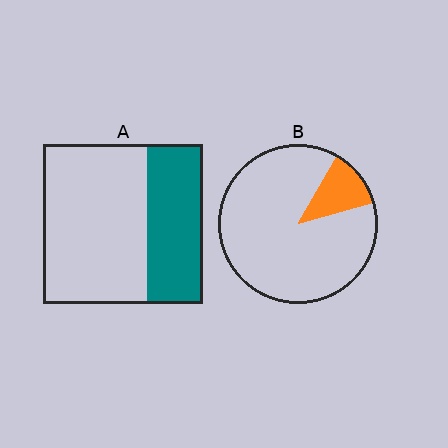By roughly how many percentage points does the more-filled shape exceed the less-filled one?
By roughly 20 percentage points (A over B).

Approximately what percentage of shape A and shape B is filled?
A is approximately 35% and B is approximately 15%.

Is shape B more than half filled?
No.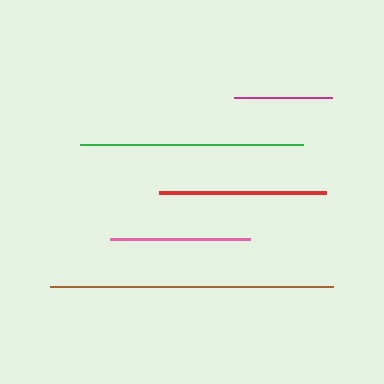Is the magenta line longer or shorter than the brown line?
The brown line is longer than the magenta line.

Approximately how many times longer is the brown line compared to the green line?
The brown line is approximately 1.3 times the length of the green line.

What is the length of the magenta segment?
The magenta segment is approximately 98 pixels long.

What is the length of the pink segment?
The pink segment is approximately 141 pixels long.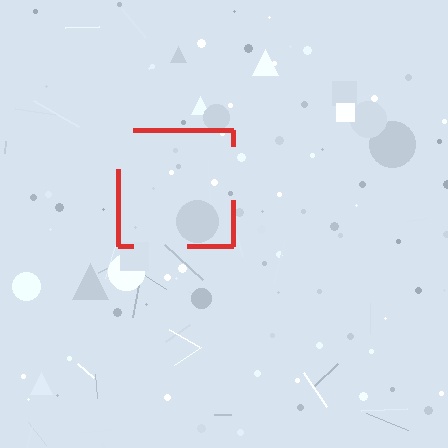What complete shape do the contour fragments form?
The contour fragments form a square.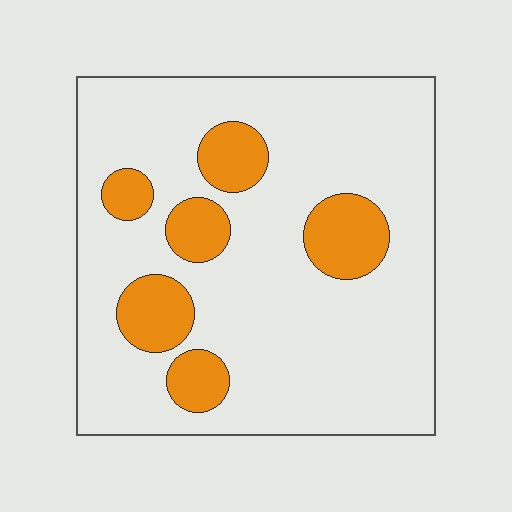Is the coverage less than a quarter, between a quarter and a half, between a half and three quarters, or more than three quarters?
Less than a quarter.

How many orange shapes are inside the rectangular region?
6.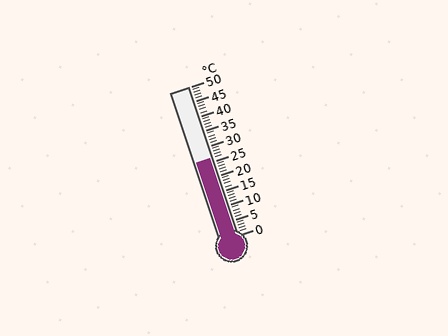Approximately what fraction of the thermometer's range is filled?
The thermometer is filled to approximately 50% of its range.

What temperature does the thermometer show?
The thermometer shows approximately 26°C.